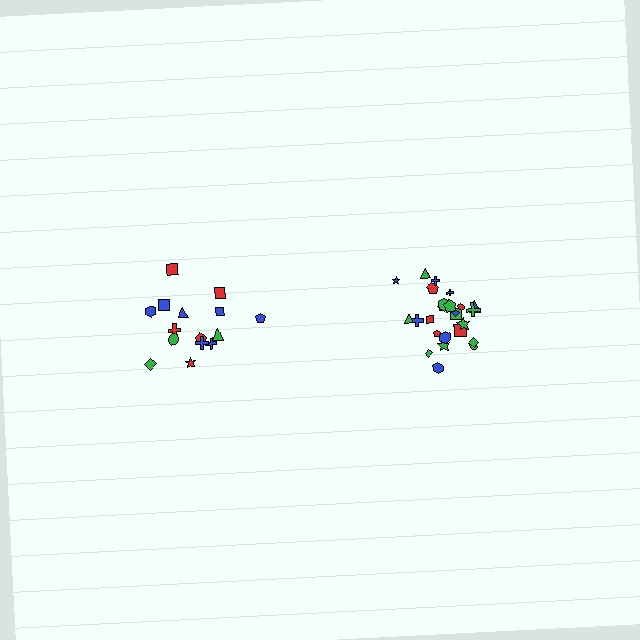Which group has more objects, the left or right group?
The right group.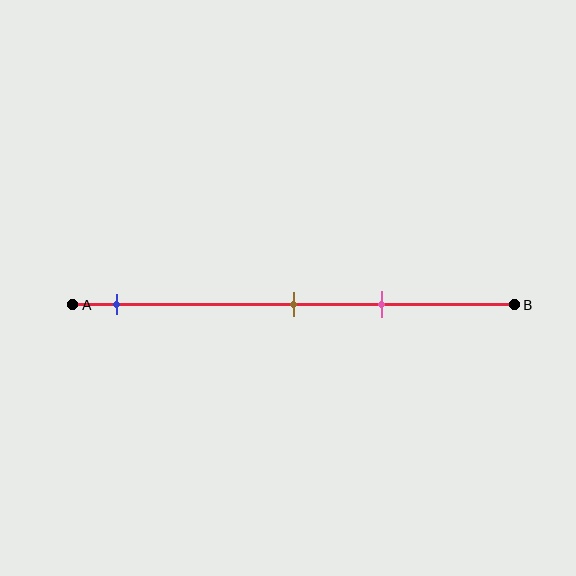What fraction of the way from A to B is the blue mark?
The blue mark is approximately 10% (0.1) of the way from A to B.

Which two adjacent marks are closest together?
The brown and pink marks are the closest adjacent pair.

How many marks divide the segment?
There are 3 marks dividing the segment.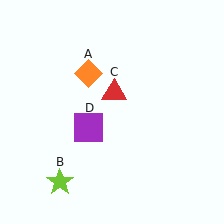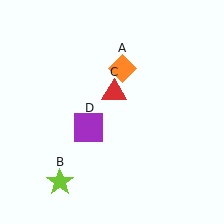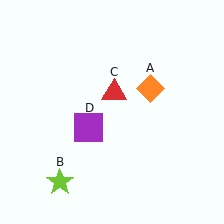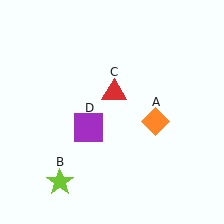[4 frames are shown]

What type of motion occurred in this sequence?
The orange diamond (object A) rotated clockwise around the center of the scene.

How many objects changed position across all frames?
1 object changed position: orange diamond (object A).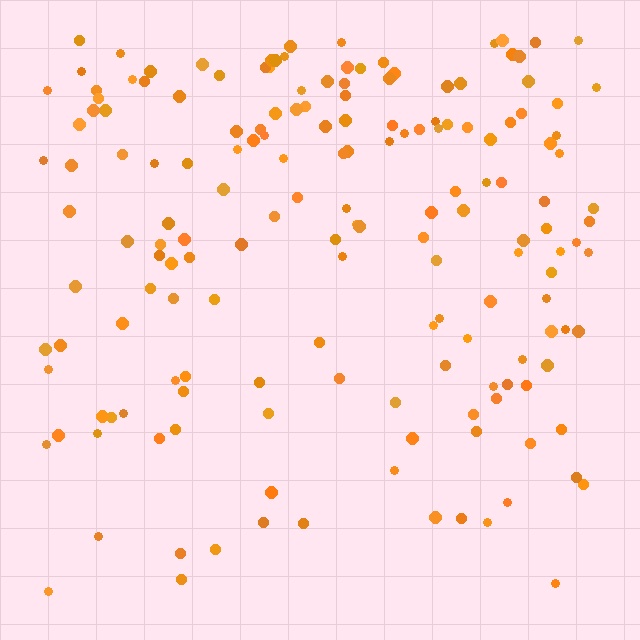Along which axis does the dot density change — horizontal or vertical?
Vertical.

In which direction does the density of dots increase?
From bottom to top, with the top side densest.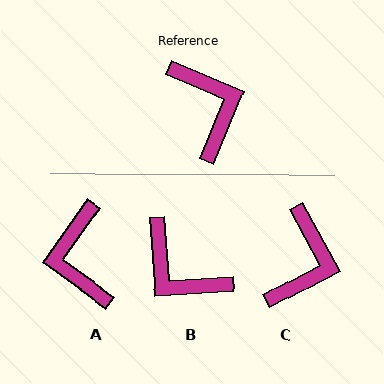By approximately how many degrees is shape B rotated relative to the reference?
Approximately 154 degrees clockwise.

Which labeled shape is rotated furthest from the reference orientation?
A, about 167 degrees away.